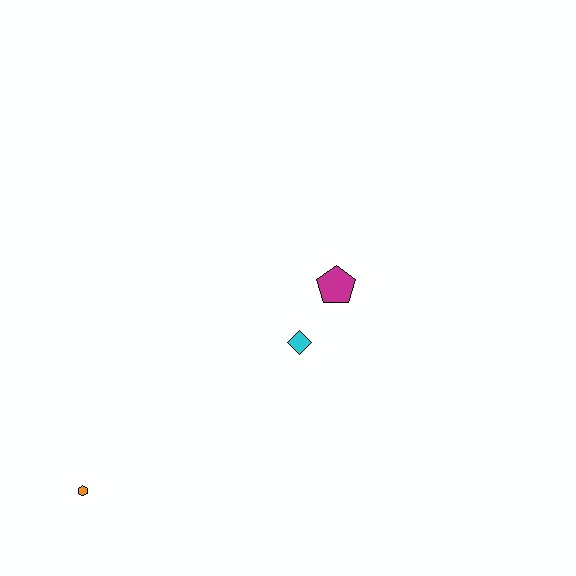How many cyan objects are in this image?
There is 1 cyan object.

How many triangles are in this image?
There are no triangles.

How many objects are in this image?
There are 3 objects.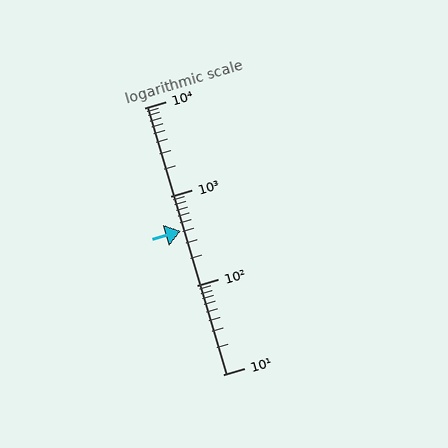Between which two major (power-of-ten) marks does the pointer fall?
The pointer is between 100 and 1000.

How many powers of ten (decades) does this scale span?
The scale spans 3 decades, from 10 to 10000.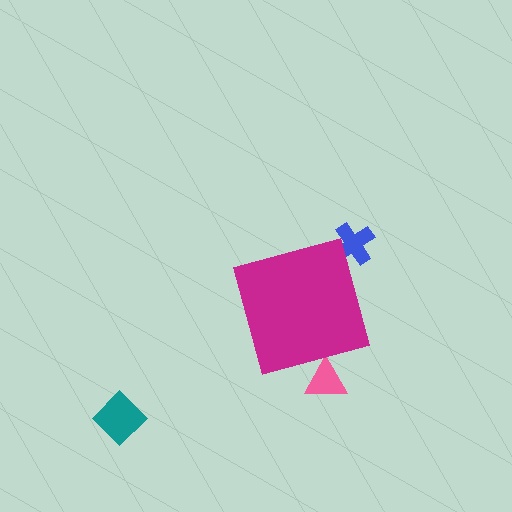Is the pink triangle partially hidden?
Yes, the pink triangle is partially hidden behind the magenta diamond.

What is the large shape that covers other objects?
A magenta diamond.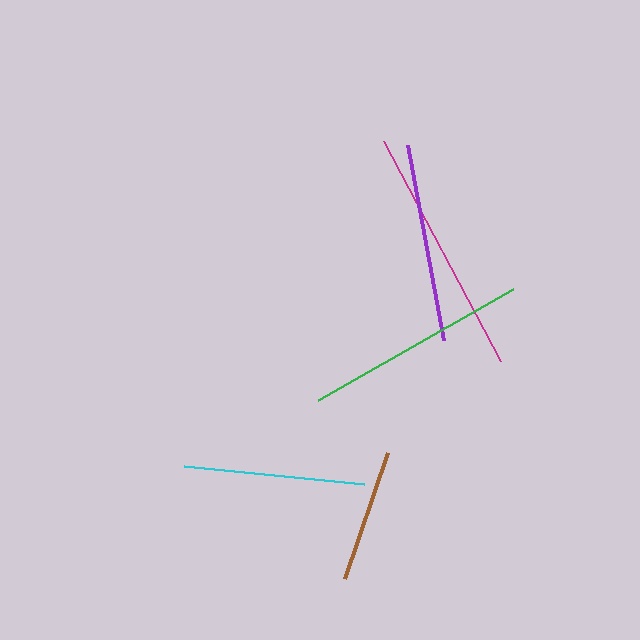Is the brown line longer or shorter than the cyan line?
The cyan line is longer than the brown line.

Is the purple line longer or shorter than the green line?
The green line is longer than the purple line.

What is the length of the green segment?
The green segment is approximately 224 pixels long.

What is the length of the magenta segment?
The magenta segment is approximately 249 pixels long.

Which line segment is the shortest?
The brown line is the shortest at approximately 132 pixels.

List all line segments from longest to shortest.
From longest to shortest: magenta, green, purple, cyan, brown.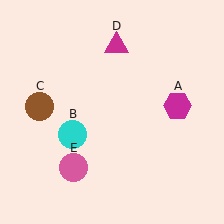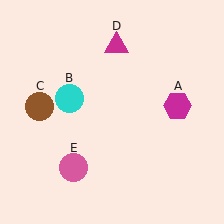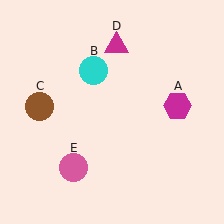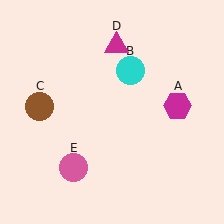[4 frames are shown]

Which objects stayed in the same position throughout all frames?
Magenta hexagon (object A) and brown circle (object C) and magenta triangle (object D) and pink circle (object E) remained stationary.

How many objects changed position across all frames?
1 object changed position: cyan circle (object B).